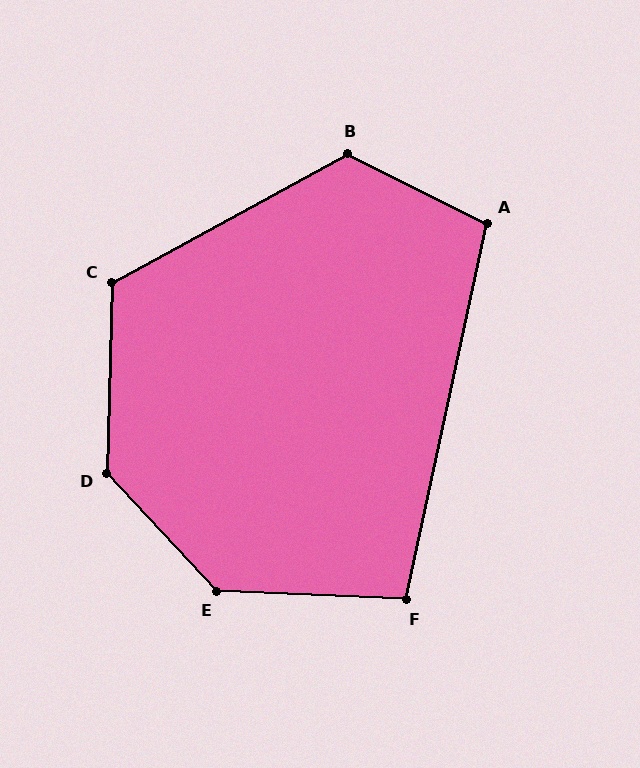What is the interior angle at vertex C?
Approximately 120 degrees (obtuse).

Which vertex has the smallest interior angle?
F, at approximately 100 degrees.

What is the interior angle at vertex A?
Approximately 104 degrees (obtuse).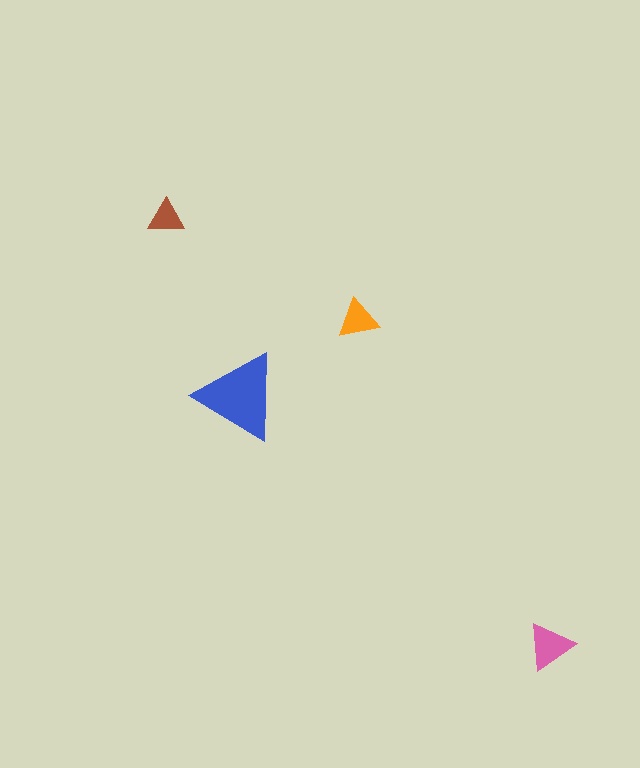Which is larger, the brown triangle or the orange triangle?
The orange one.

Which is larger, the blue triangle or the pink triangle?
The blue one.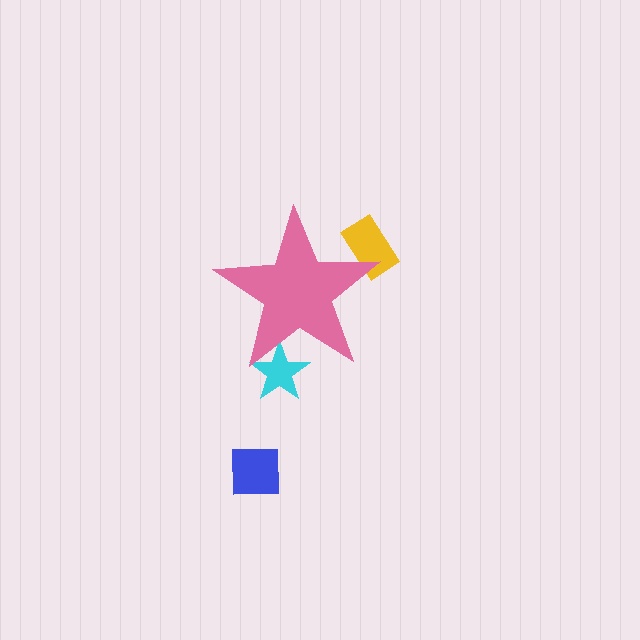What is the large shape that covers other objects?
A pink star.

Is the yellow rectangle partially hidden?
Yes, the yellow rectangle is partially hidden behind the pink star.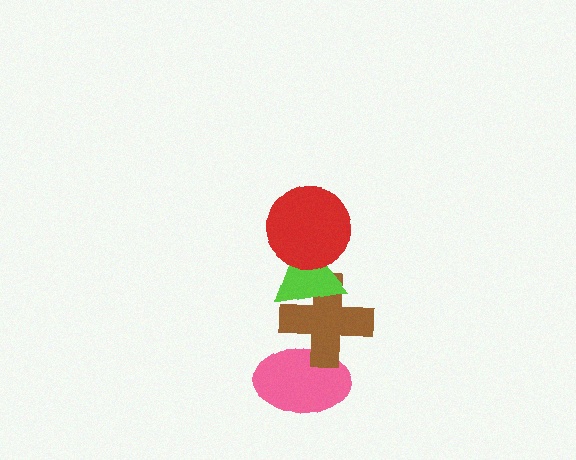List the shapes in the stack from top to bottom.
From top to bottom: the red circle, the lime triangle, the brown cross, the pink ellipse.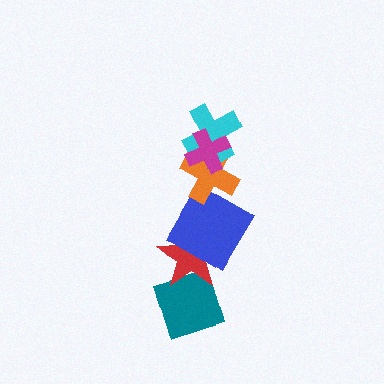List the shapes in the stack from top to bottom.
From top to bottom: the magenta cross, the cyan cross, the orange cross, the blue diamond, the red star, the teal diamond.